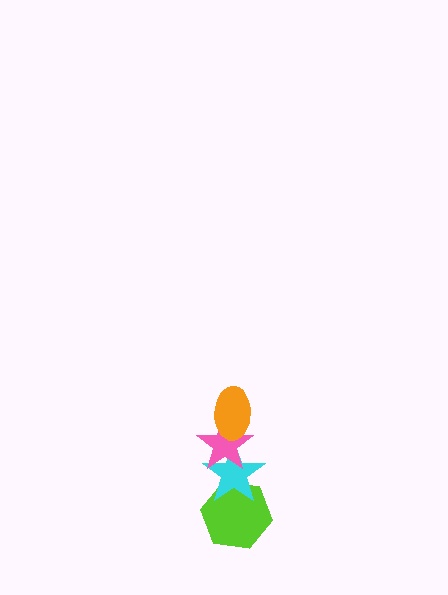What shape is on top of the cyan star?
The pink star is on top of the cyan star.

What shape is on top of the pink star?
The orange ellipse is on top of the pink star.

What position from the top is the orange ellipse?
The orange ellipse is 1st from the top.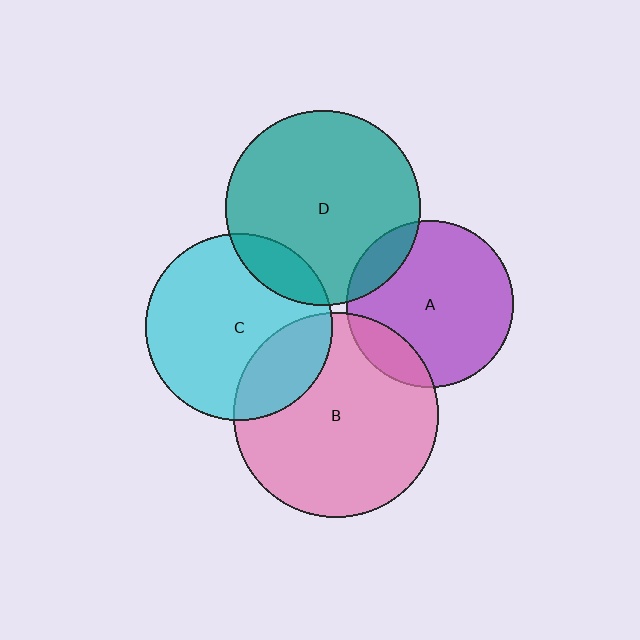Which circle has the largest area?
Circle B (pink).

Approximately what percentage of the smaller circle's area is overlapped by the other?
Approximately 25%.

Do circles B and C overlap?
Yes.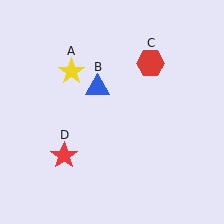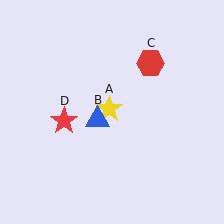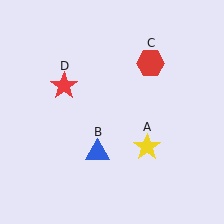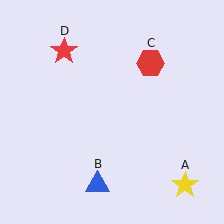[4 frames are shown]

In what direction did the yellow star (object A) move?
The yellow star (object A) moved down and to the right.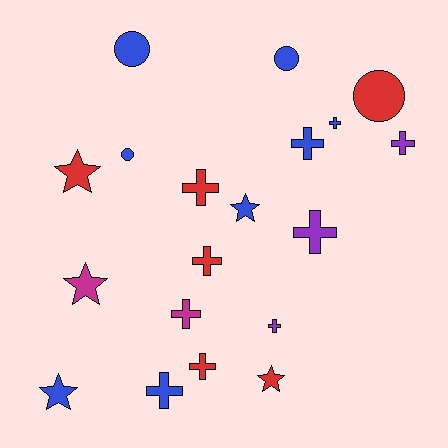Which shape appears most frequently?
Cross, with 10 objects.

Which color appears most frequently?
Blue, with 8 objects.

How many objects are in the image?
There are 19 objects.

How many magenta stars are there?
There is 1 magenta star.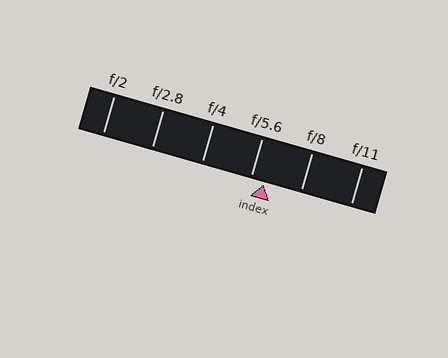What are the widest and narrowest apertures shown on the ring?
The widest aperture shown is f/2 and the narrowest is f/11.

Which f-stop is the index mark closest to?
The index mark is closest to f/5.6.